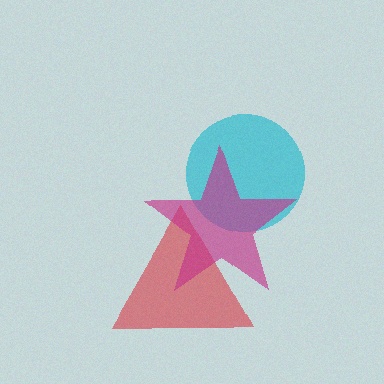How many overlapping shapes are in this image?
There are 3 overlapping shapes in the image.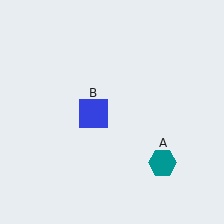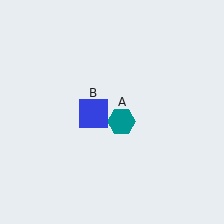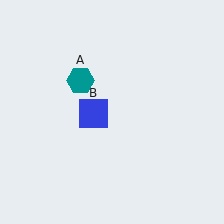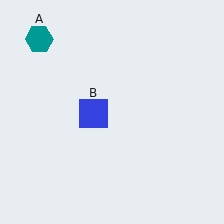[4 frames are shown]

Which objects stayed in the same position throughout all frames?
Blue square (object B) remained stationary.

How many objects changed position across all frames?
1 object changed position: teal hexagon (object A).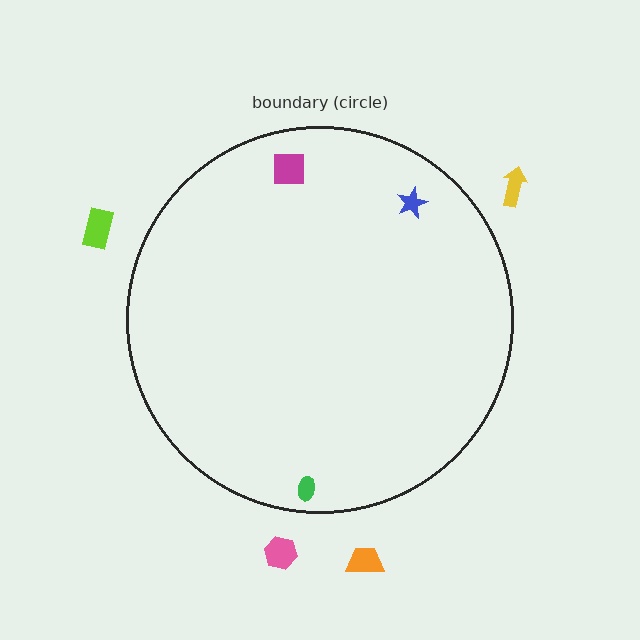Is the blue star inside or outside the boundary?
Inside.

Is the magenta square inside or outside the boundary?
Inside.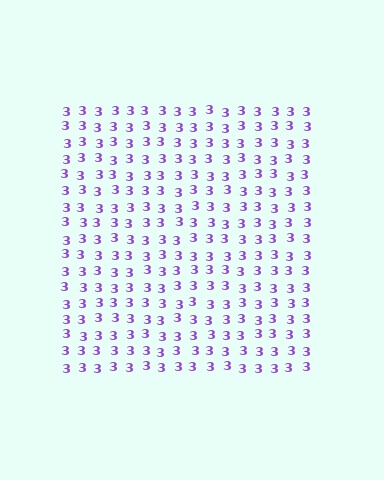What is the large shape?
The large shape is a square.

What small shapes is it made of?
It is made of small digit 3's.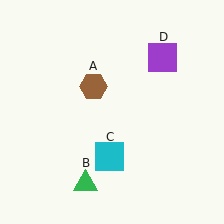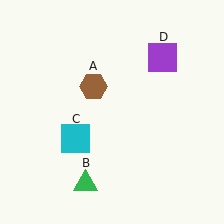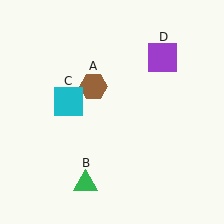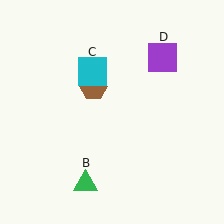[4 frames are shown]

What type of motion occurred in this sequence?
The cyan square (object C) rotated clockwise around the center of the scene.